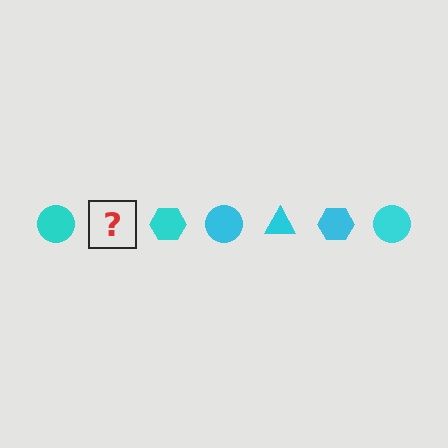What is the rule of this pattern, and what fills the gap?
The rule is that the pattern cycles through circle, triangle, hexagon shapes in cyan. The gap should be filled with a cyan triangle.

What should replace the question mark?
The question mark should be replaced with a cyan triangle.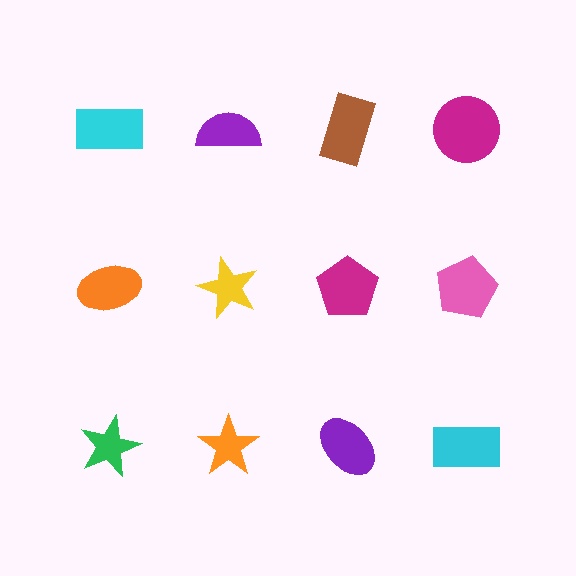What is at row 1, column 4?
A magenta circle.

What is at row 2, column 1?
An orange ellipse.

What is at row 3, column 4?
A cyan rectangle.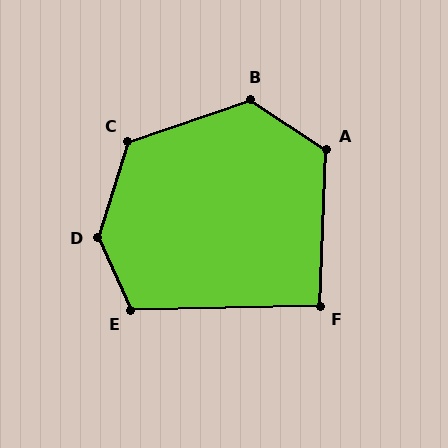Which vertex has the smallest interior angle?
F, at approximately 93 degrees.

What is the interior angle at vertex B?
Approximately 128 degrees (obtuse).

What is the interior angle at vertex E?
Approximately 113 degrees (obtuse).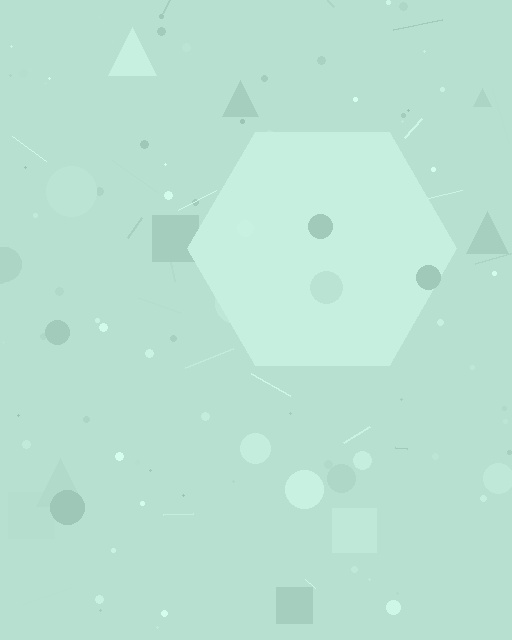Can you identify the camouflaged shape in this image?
The camouflaged shape is a hexagon.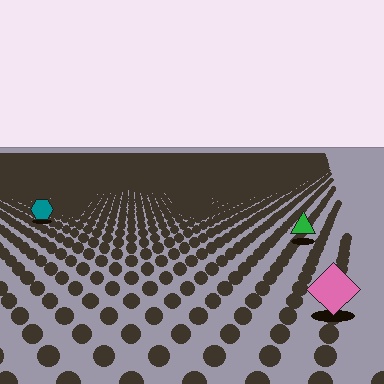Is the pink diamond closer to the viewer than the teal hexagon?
Yes. The pink diamond is closer — you can tell from the texture gradient: the ground texture is coarser near it.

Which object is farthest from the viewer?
The teal hexagon is farthest from the viewer. It appears smaller and the ground texture around it is denser.